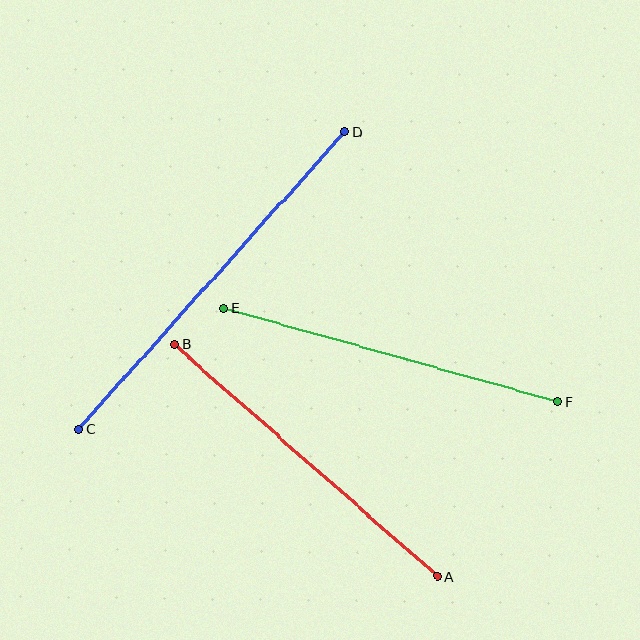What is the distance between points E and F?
The distance is approximately 346 pixels.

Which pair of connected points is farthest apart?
Points C and D are farthest apart.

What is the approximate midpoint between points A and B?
The midpoint is at approximately (306, 460) pixels.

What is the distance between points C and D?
The distance is approximately 399 pixels.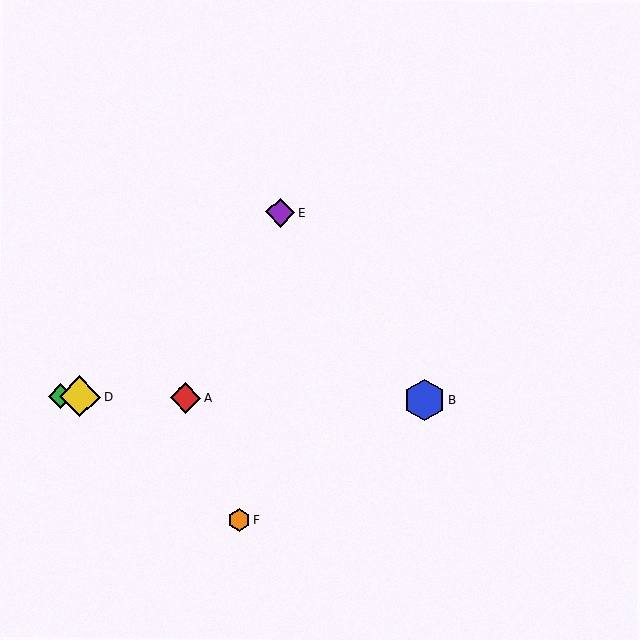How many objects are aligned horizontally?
4 objects (A, B, C, D) are aligned horizontally.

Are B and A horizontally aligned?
Yes, both are at y≈400.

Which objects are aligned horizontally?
Objects A, B, C, D are aligned horizontally.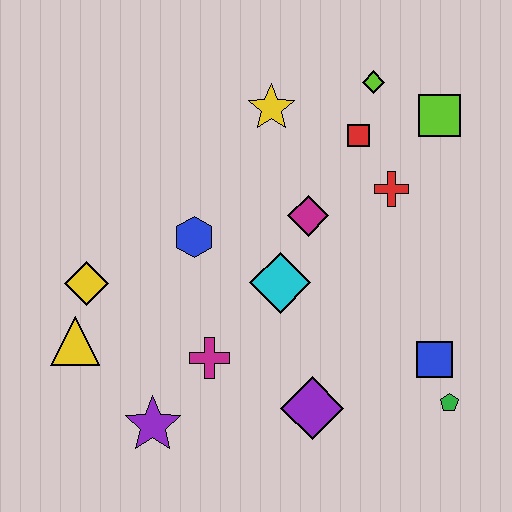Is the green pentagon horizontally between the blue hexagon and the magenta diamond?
No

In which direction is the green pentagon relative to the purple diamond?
The green pentagon is to the right of the purple diamond.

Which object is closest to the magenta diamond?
The cyan diamond is closest to the magenta diamond.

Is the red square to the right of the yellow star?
Yes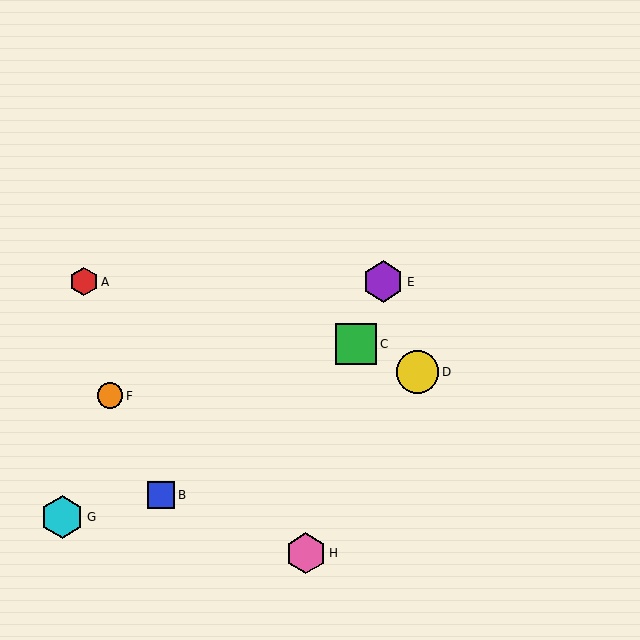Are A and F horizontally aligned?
No, A is at y≈282 and F is at y≈396.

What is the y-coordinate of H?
Object H is at y≈553.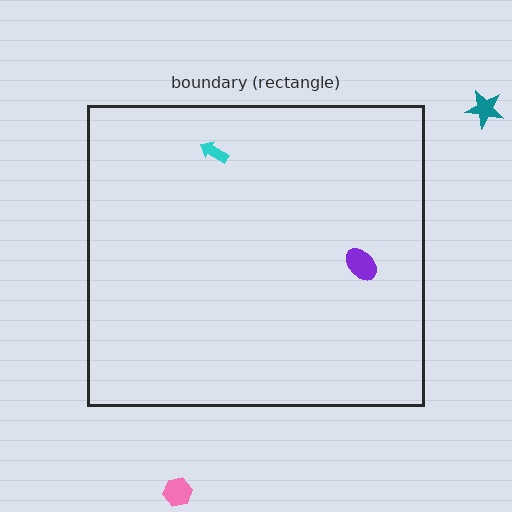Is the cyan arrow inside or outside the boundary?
Inside.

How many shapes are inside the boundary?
2 inside, 2 outside.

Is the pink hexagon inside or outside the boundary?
Outside.